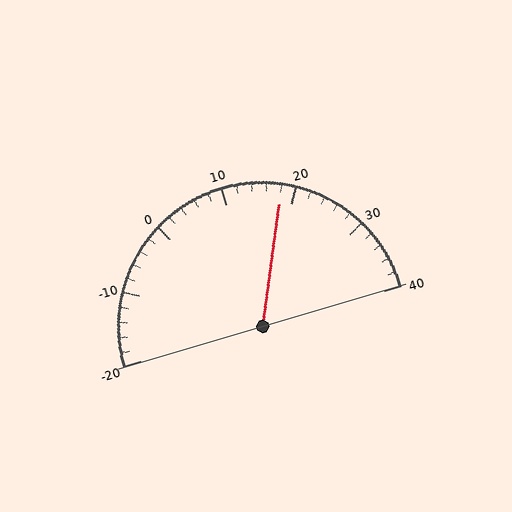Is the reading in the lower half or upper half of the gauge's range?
The reading is in the upper half of the range (-20 to 40).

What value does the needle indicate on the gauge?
The needle indicates approximately 18.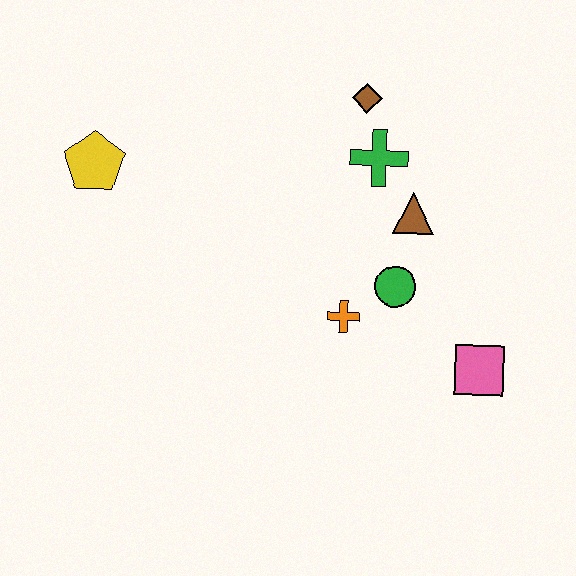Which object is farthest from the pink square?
The yellow pentagon is farthest from the pink square.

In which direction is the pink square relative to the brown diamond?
The pink square is below the brown diamond.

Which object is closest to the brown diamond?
The green cross is closest to the brown diamond.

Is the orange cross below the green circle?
Yes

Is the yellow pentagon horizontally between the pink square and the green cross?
No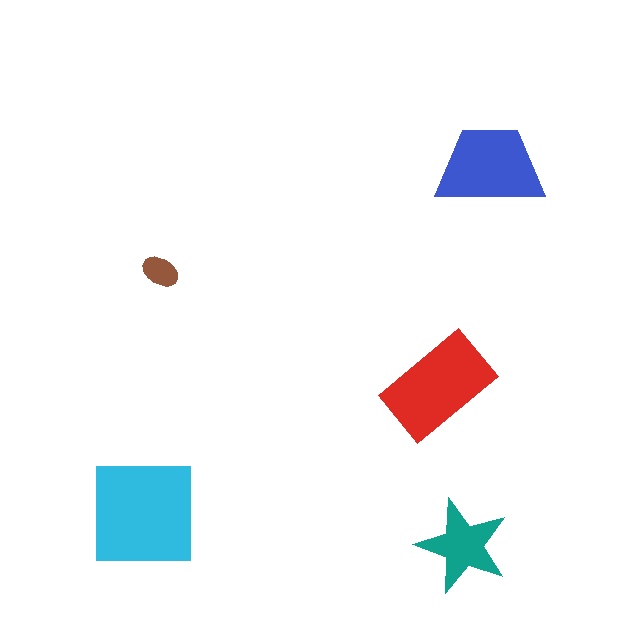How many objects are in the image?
There are 5 objects in the image.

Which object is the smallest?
The brown ellipse.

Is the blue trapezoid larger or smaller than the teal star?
Larger.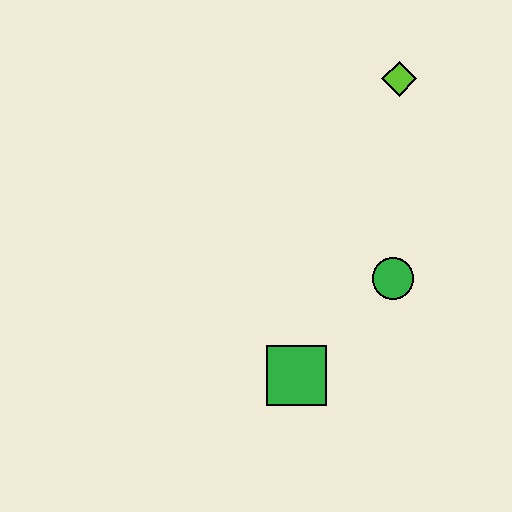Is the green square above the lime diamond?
No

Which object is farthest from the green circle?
The lime diamond is farthest from the green circle.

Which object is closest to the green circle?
The green square is closest to the green circle.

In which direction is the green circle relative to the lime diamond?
The green circle is below the lime diamond.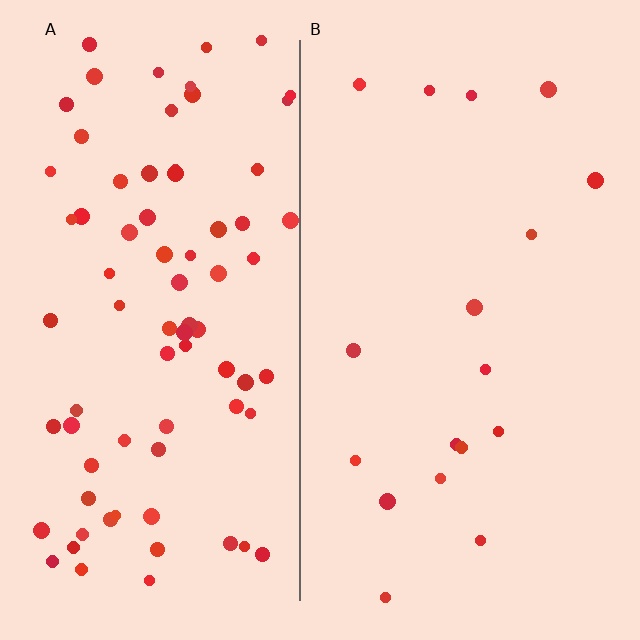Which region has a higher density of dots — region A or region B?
A (the left).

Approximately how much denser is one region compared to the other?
Approximately 4.4× — region A over region B.